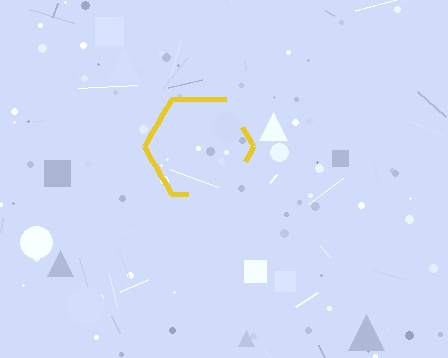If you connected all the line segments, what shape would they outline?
They would outline a hexagon.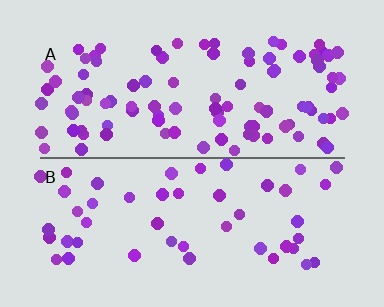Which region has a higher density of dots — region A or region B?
A (the top).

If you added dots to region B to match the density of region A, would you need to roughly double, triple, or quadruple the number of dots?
Approximately double.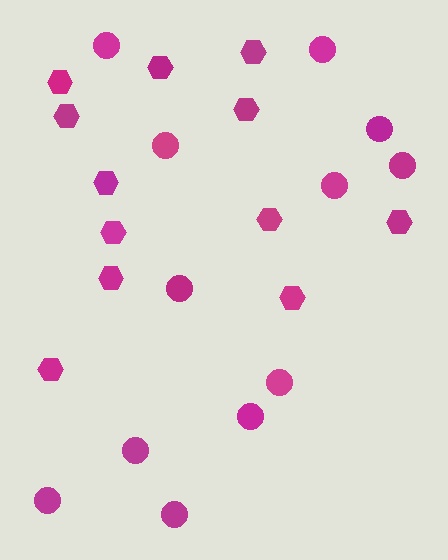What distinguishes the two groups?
There are 2 groups: one group of hexagons (12) and one group of circles (12).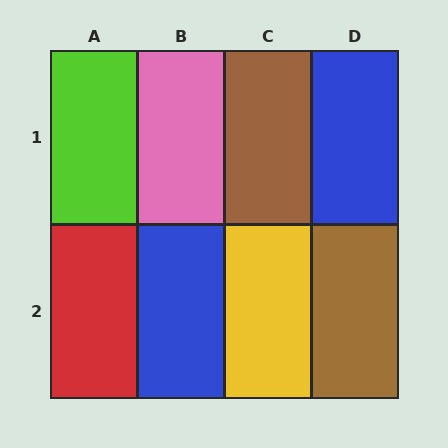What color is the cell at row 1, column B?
Pink.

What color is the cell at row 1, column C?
Brown.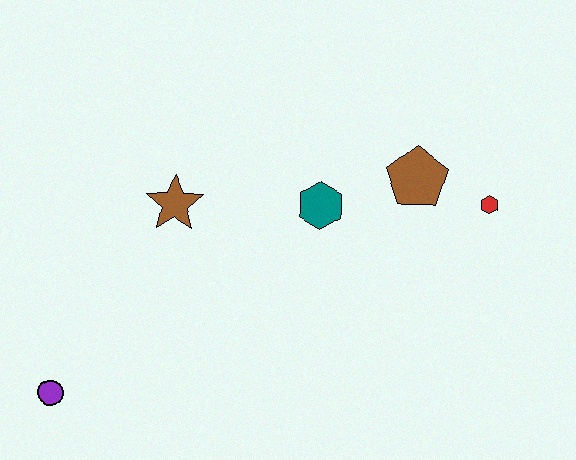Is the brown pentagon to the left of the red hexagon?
Yes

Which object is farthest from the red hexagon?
The purple circle is farthest from the red hexagon.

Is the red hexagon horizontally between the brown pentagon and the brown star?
No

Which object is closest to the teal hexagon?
The brown pentagon is closest to the teal hexagon.